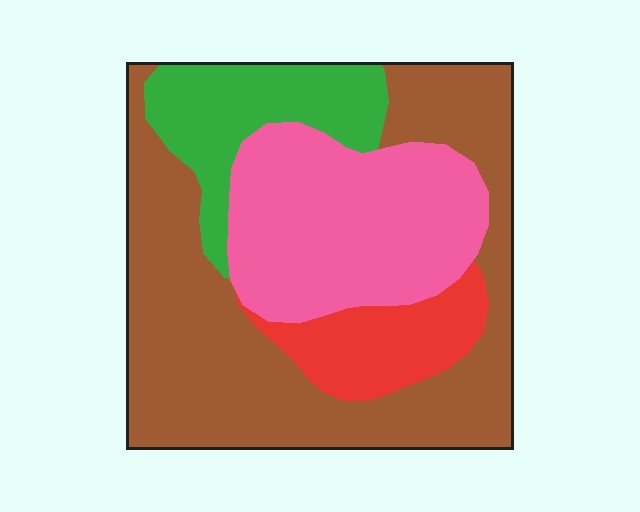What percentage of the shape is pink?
Pink covers about 30% of the shape.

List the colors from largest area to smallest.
From largest to smallest: brown, pink, green, red.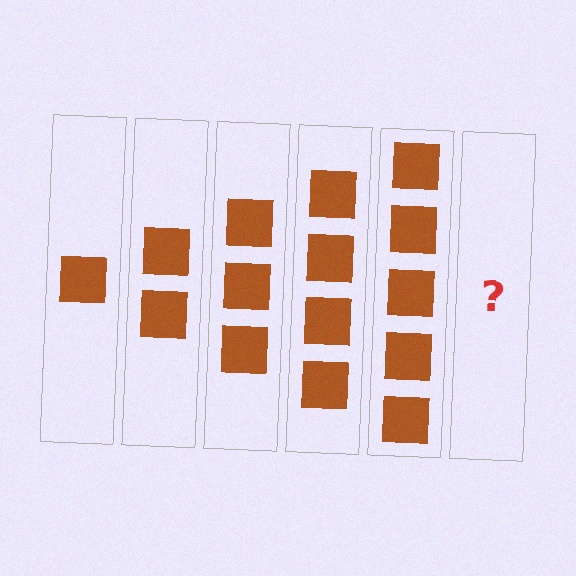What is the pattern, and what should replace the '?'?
The pattern is that each step adds one more square. The '?' should be 6 squares.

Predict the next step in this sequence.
The next step is 6 squares.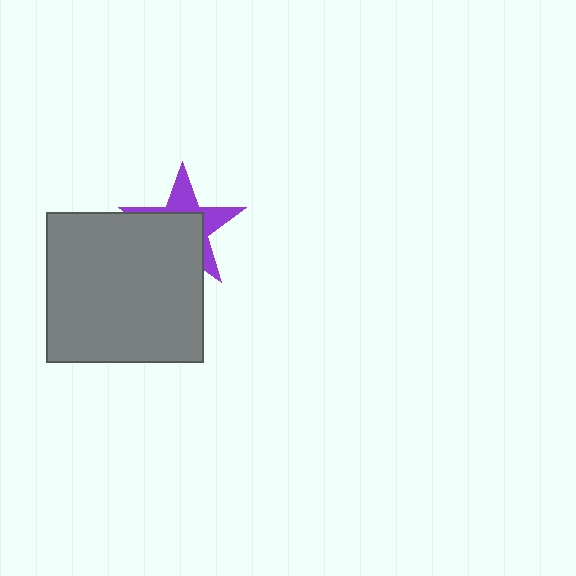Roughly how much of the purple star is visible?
A small part of it is visible (roughly 42%).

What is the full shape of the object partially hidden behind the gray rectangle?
The partially hidden object is a purple star.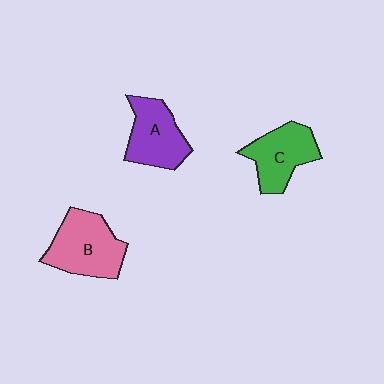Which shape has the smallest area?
Shape C (green).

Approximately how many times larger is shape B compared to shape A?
Approximately 1.2 times.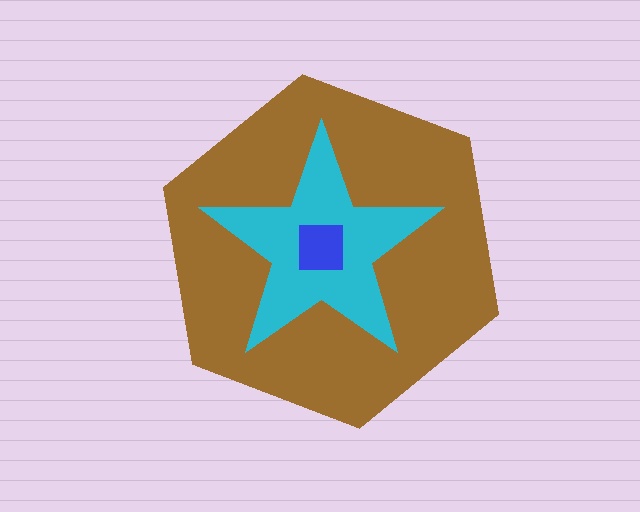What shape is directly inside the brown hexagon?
The cyan star.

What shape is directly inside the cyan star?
The blue square.